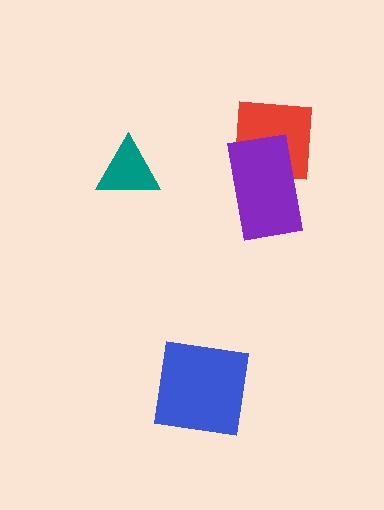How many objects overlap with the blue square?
0 objects overlap with the blue square.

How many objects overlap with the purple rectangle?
1 object overlaps with the purple rectangle.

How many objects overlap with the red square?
1 object overlaps with the red square.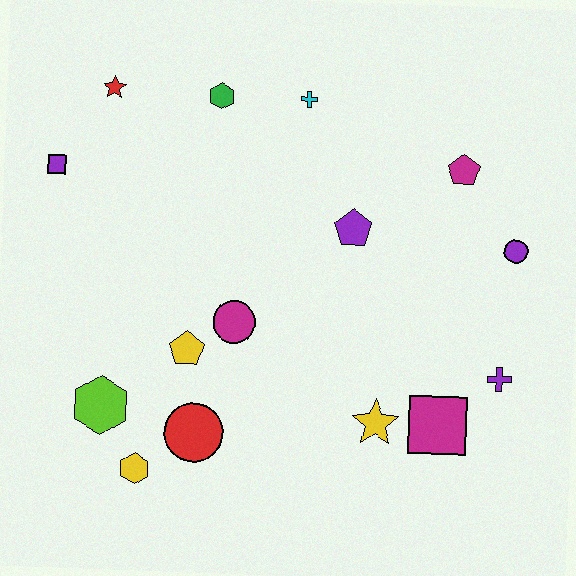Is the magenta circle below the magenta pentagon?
Yes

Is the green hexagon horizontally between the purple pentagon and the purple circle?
No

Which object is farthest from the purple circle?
The purple square is farthest from the purple circle.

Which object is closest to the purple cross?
The magenta square is closest to the purple cross.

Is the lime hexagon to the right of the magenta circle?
No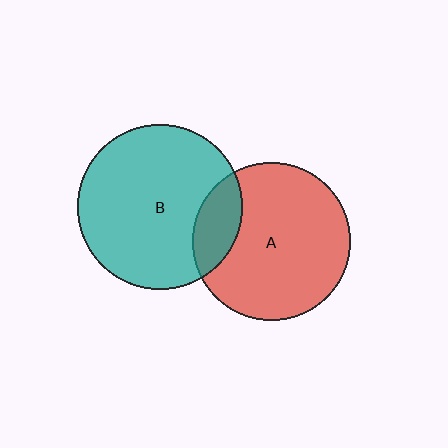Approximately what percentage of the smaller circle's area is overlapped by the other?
Approximately 20%.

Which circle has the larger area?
Circle B (teal).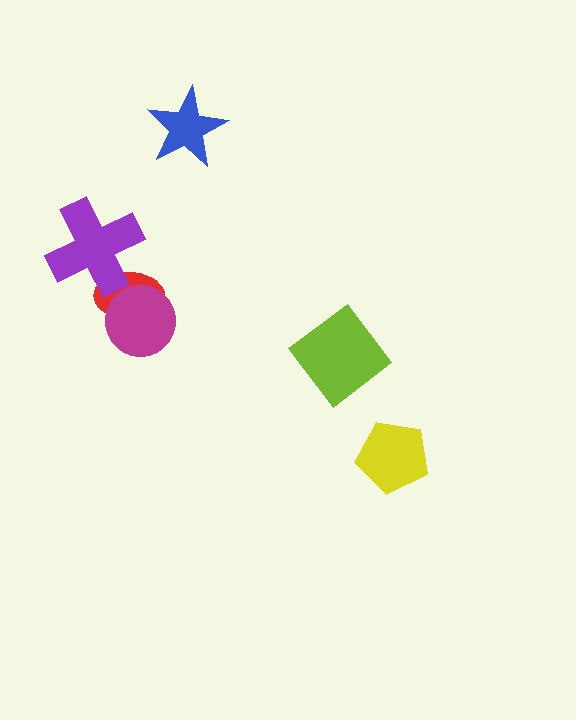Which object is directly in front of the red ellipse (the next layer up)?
The magenta circle is directly in front of the red ellipse.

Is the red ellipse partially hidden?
Yes, it is partially covered by another shape.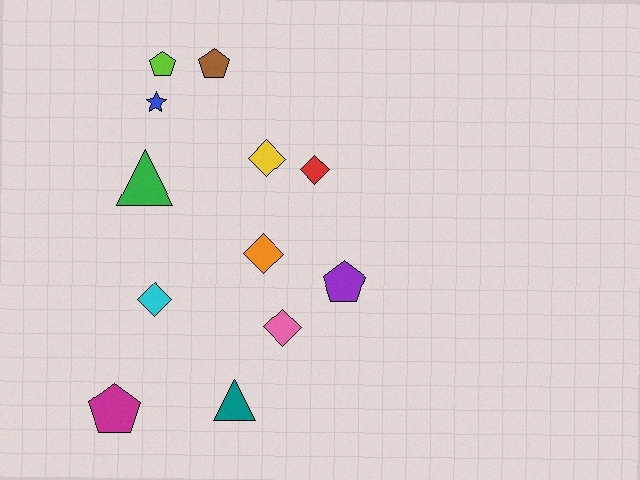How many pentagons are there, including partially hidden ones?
There are 4 pentagons.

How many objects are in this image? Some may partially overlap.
There are 12 objects.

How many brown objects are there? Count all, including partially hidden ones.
There is 1 brown object.